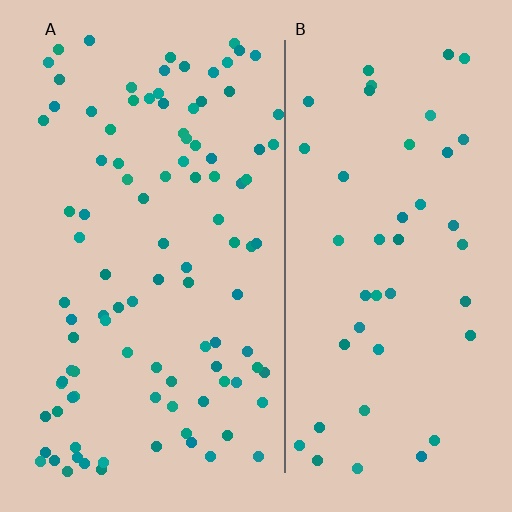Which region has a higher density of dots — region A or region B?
A (the left).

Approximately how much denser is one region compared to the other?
Approximately 2.2× — region A over region B.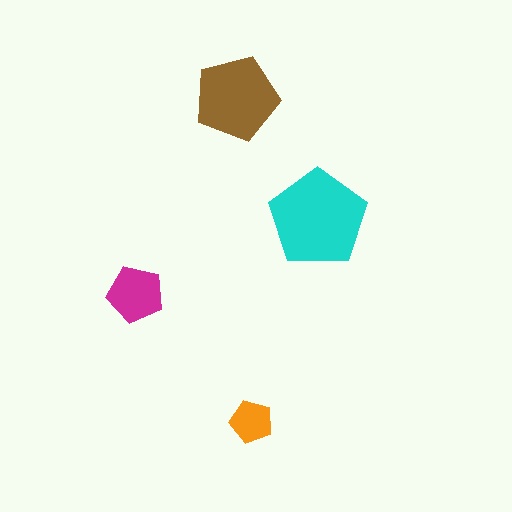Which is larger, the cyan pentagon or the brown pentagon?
The cyan one.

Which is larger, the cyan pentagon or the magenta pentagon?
The cyan one.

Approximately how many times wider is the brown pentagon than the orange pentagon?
About 2 times wider.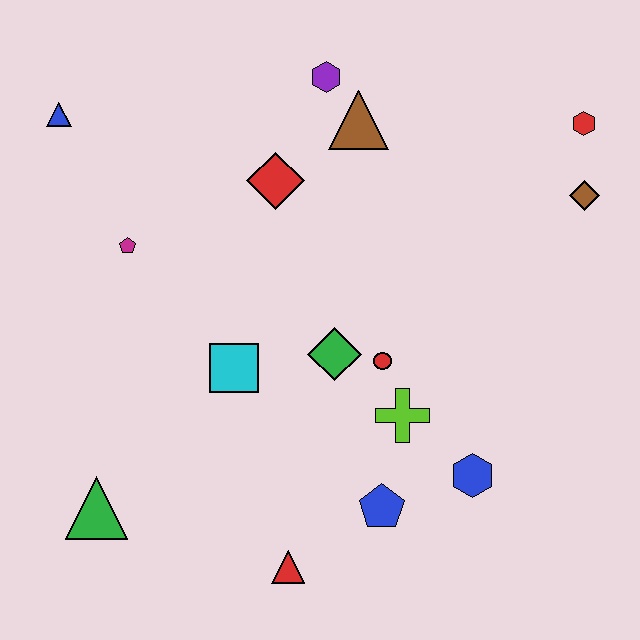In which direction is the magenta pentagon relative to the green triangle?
The magenta pentagon is above the green triangle.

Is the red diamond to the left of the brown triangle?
Yes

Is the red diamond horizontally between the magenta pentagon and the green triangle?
No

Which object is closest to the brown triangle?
The purple hexagon is closest to the brown triangle.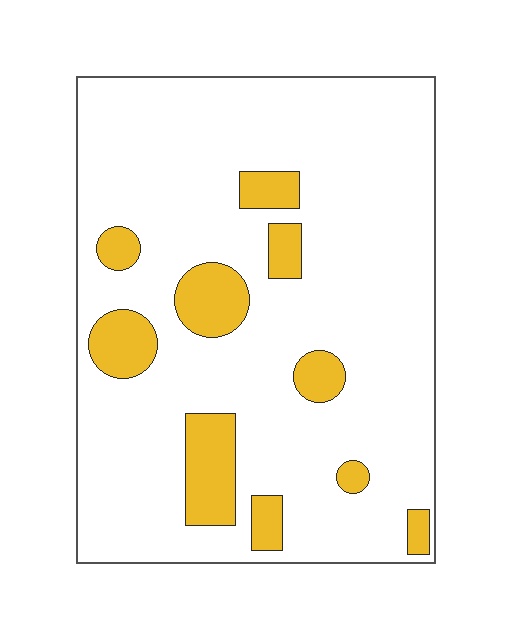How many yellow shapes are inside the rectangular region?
10.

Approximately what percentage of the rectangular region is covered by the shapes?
Approximately 15%.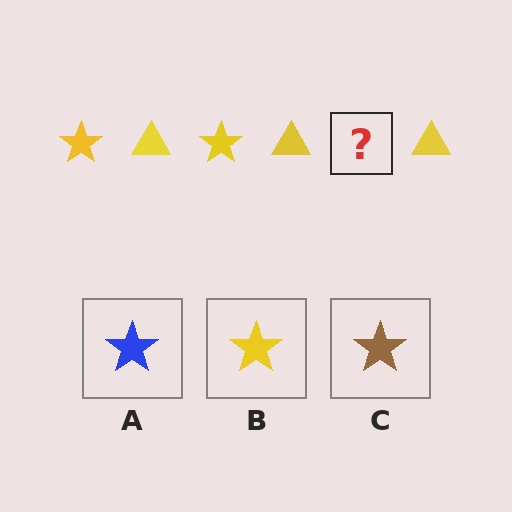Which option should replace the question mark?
Option B.